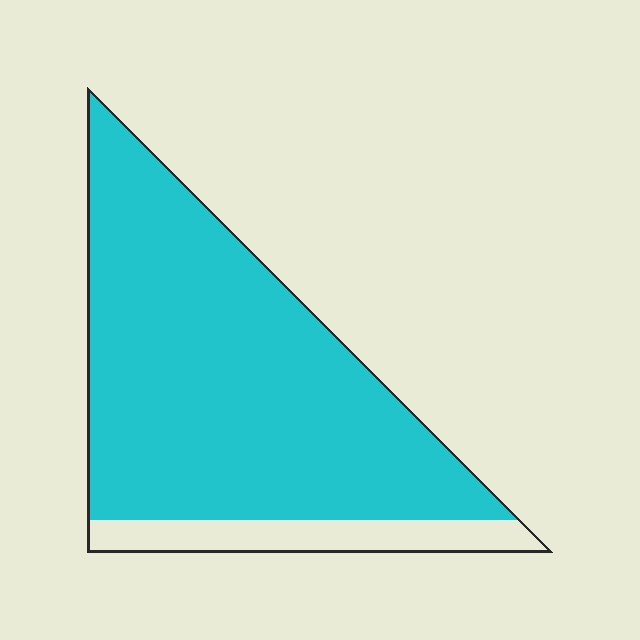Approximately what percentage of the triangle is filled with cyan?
Approximately 85%.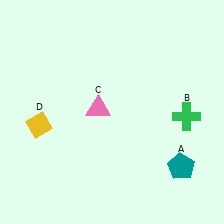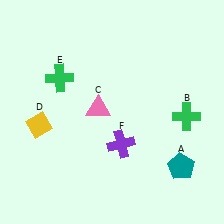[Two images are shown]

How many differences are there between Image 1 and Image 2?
There are 2 differences between the two images.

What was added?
A green cross (E), a purple cross (F) were added in Image 2.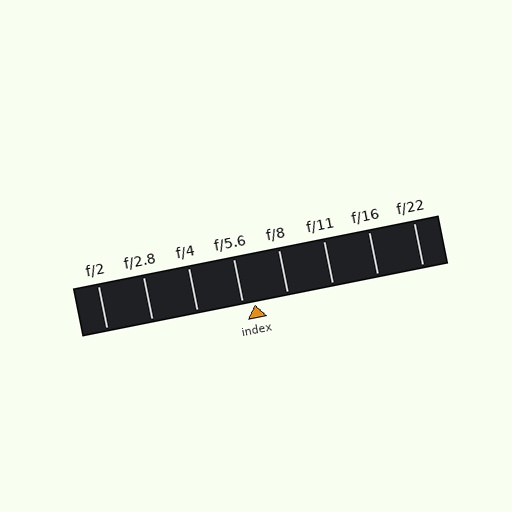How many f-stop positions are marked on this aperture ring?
There are 8 f-stop positions marked.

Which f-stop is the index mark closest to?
The index mark is closest to f/5.6.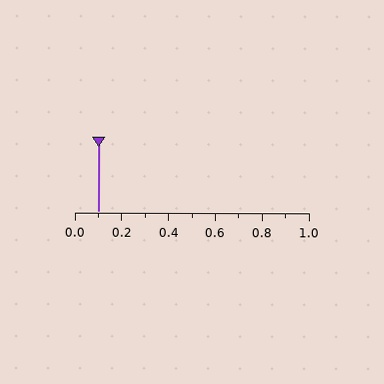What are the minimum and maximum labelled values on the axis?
The axis runs from 0.0 to 1.0.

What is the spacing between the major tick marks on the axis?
The major ticks are spaced 0.2 apart.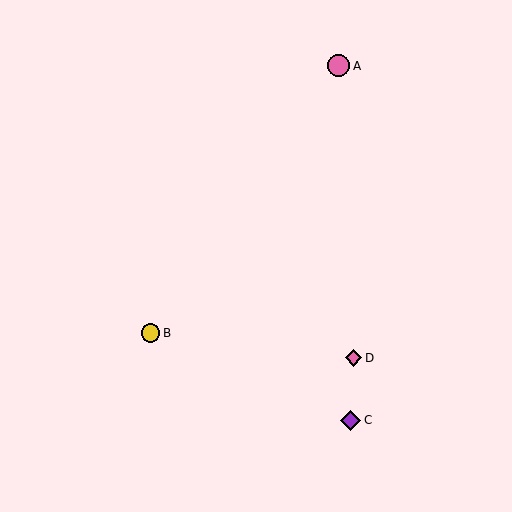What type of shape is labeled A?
Shape A is a pink circle.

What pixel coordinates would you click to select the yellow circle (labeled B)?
Click at (151, 333) to select the yellow circle B.